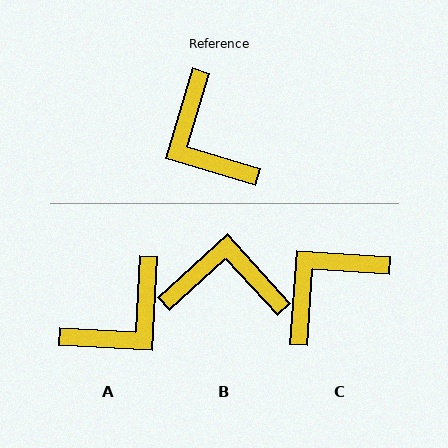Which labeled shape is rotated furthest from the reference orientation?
B, about 121 degrees away.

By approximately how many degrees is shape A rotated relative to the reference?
Approximately 103 degrees counter-clockwise.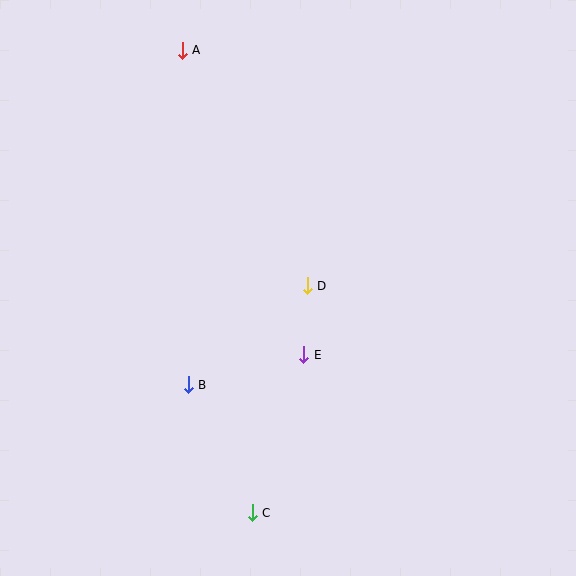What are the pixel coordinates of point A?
Point A is at (182, 50).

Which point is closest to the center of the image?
Point D at (307, 286) is closest to the center.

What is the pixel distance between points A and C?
The distance between A and C is 468 pixels.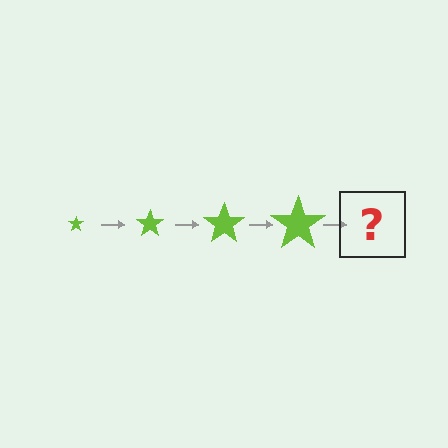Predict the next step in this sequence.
The next step is a lime star, larger than the previous one.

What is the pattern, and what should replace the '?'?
The pattern is that the star gets progressively larger each step. The '?' should be a lime star, larger than the previous one.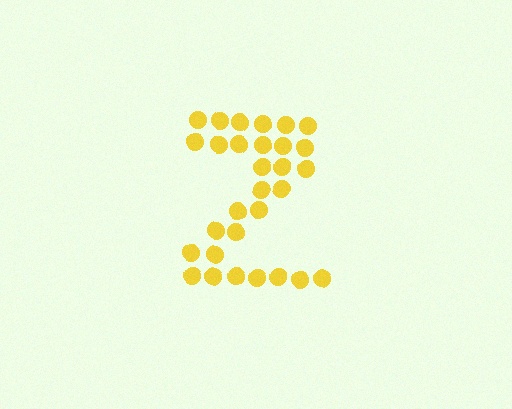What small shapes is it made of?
It is made of small circles.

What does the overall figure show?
The overall figure shows the letter Z.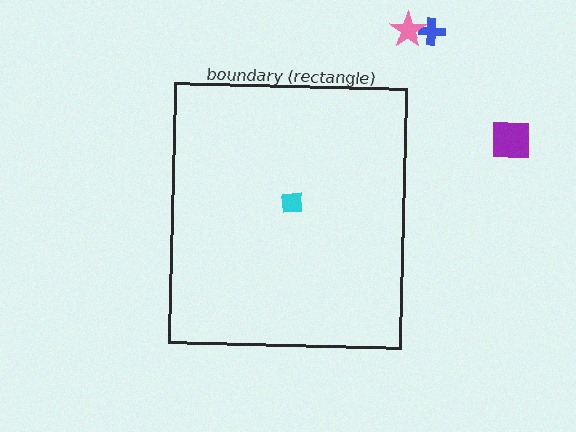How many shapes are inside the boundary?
1 inside, 3 outside.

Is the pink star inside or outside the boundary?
Outside.